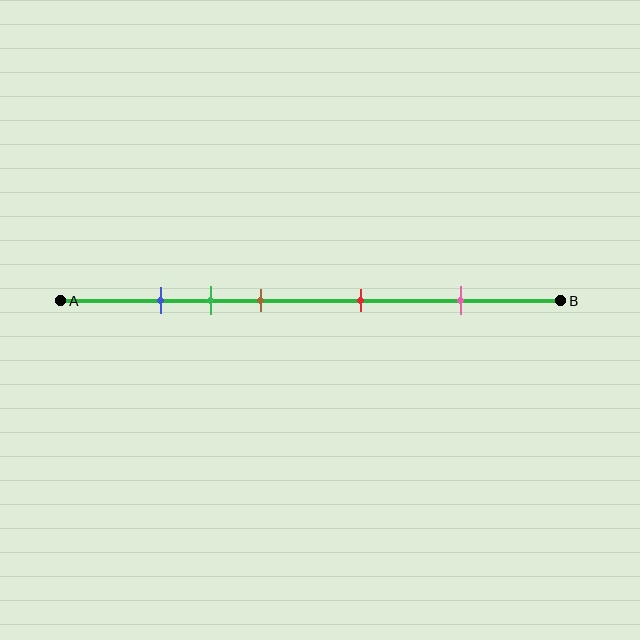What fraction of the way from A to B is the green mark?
The green mark is approximately 30% (0.3) of the way from A to B.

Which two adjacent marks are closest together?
The blue and green marks are the closest adjacent pair.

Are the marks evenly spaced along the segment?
No, the marks are not evenly spaced.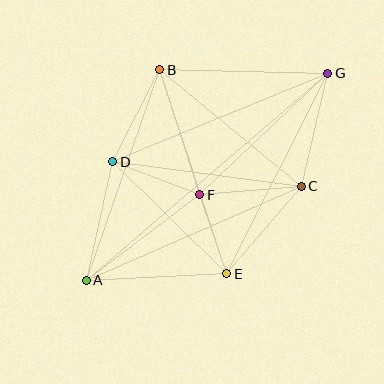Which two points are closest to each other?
Points E and F are closest to each other.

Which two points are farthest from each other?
Points A and G are farthest from each other.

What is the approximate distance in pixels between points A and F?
The distance between A and F is approximately 143 pixels.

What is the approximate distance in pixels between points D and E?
The distance between D and E is approximately 160 pixels.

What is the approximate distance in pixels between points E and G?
The distance between E and G is approximately 225 pixels.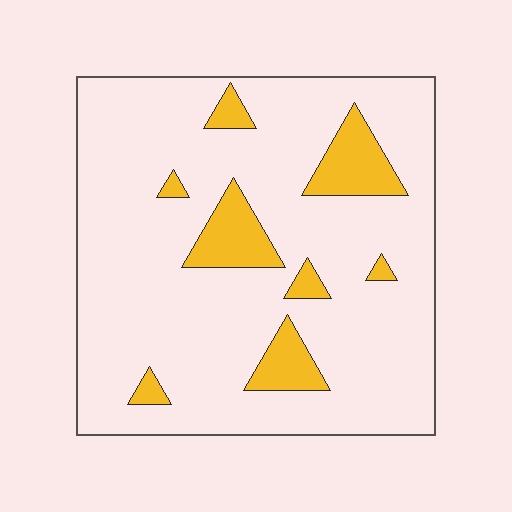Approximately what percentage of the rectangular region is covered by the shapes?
Approximately 15%.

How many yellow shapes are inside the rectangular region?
8.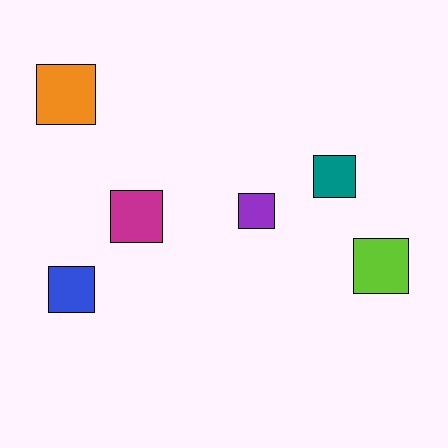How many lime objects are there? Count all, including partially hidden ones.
There is 1 lime object.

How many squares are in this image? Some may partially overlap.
There are 6 squares.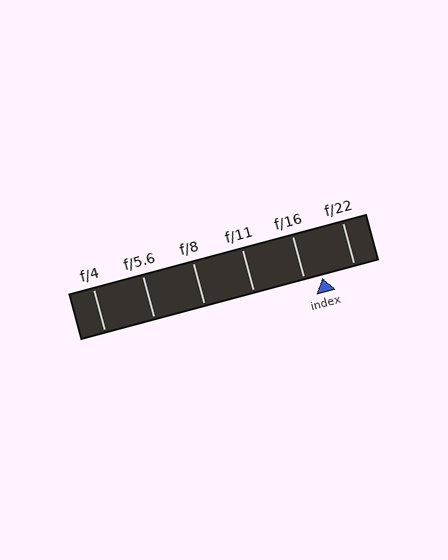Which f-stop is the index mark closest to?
The index mark is closest to f/16.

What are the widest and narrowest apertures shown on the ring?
The widest aperture shown is f/4 and the narrowest is f/22.